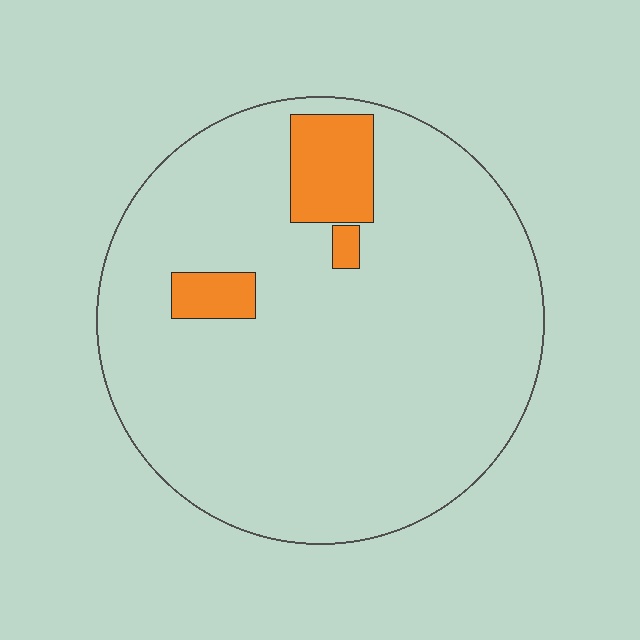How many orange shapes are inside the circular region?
3.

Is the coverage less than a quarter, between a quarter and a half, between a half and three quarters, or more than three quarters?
Less than a quarter.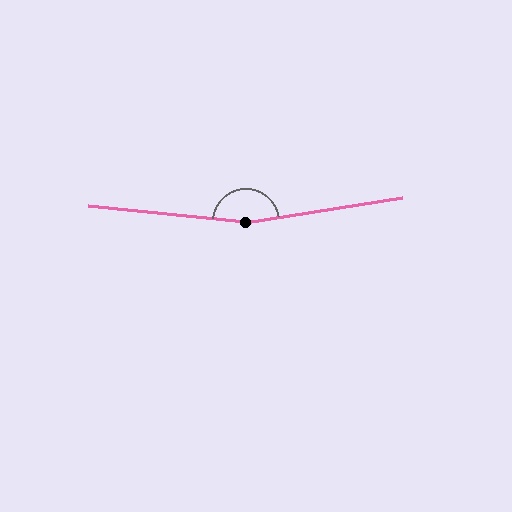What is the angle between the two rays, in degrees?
Approximately 165 degrees.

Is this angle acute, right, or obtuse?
It is obtuse.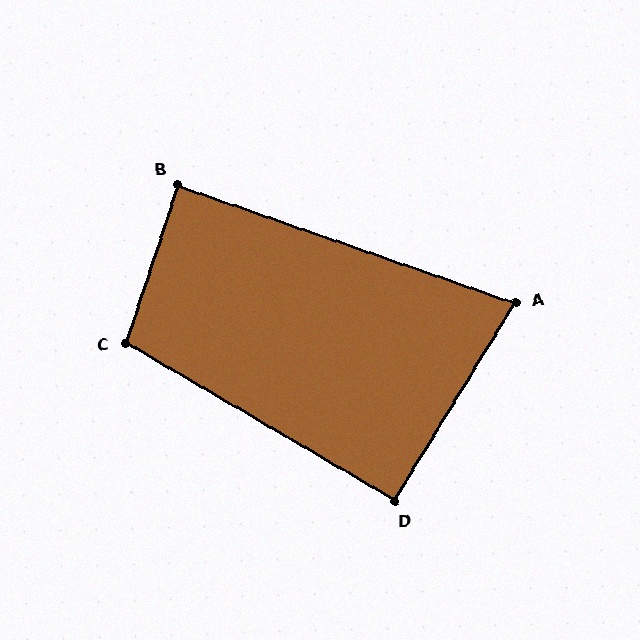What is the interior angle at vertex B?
Approximately 89 degrees (approximately right).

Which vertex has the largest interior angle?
C, at approximately 102 degrees.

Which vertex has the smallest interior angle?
A, at approximately 78 degrees.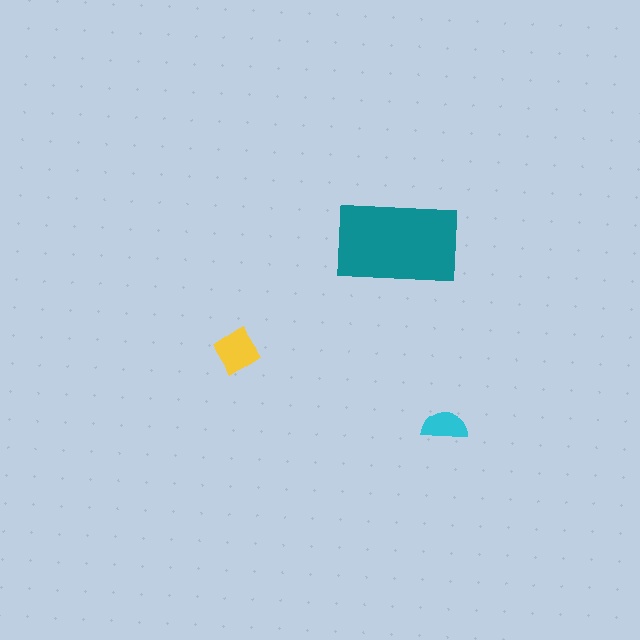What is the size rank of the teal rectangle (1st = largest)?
1st.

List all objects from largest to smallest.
The teal rectangle, the yellow diamond, the cyan semicircle.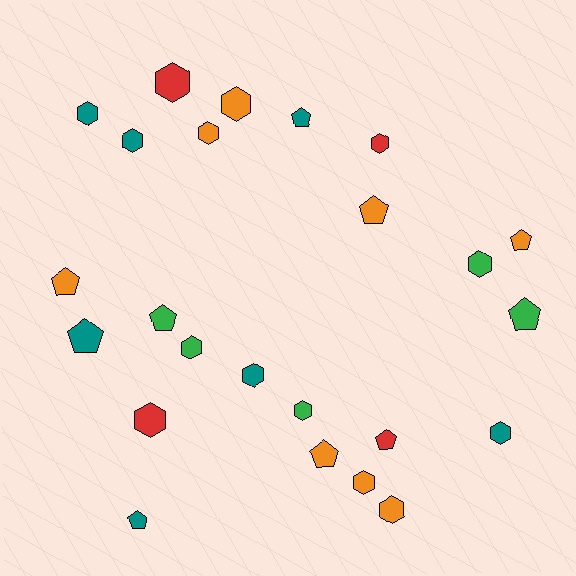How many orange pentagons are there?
There are 4 orange pentagons.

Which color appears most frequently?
Orange, with 8 objects.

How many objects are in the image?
There are 24 objects.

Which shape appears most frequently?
Hexagon, with 14 objects.